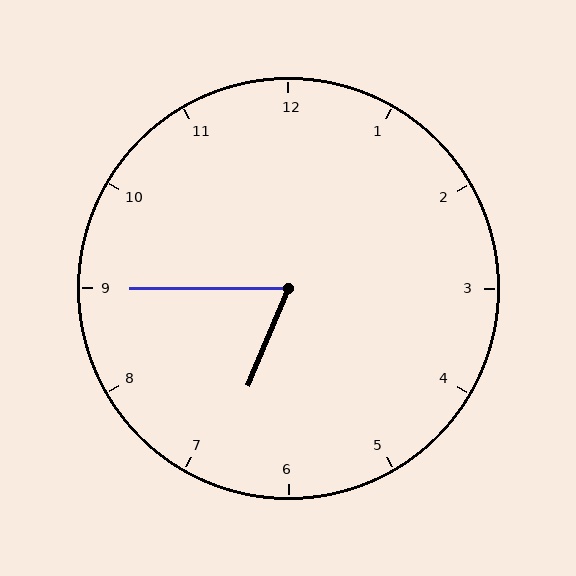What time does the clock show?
6:45.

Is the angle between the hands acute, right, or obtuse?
It is acute.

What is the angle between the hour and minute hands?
Approximately 68 degrees.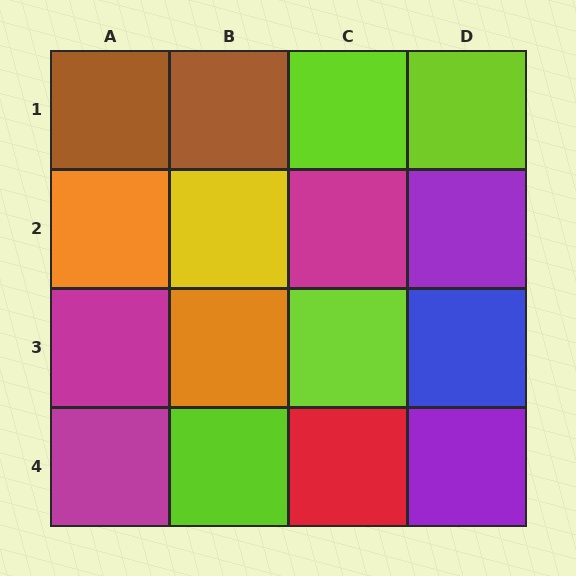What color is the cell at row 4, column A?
Magenta.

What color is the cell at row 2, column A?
Orange.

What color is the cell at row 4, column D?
Purple.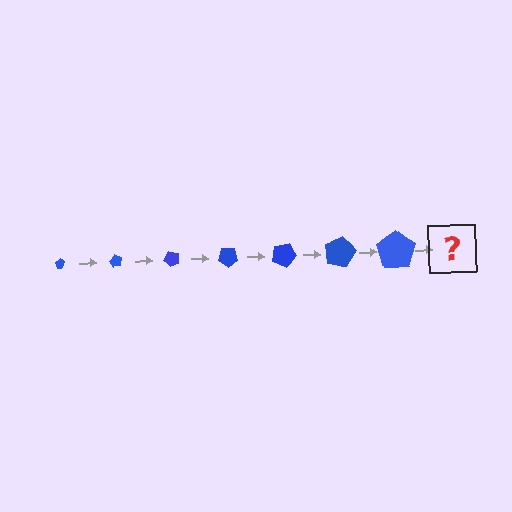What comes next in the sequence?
The next element should be a pentagon, larger than the previous one and rotated 420 degrees from the start.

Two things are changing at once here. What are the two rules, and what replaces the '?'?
The two rules are that the pentagon grows larger each step and it rotates 60 degrees each step. The '?' should be a pentagon, larger than the previous one and rotated 420 degrees from the start.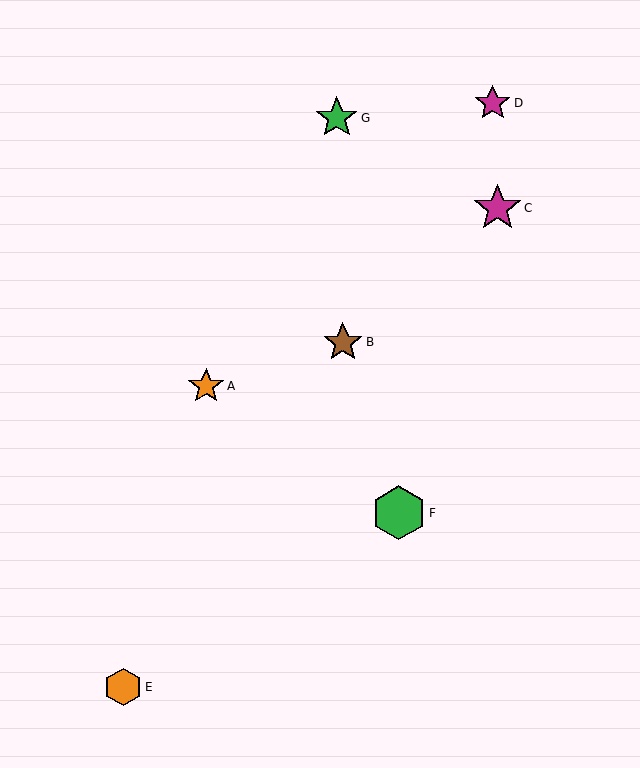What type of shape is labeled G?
Shape G is a green star.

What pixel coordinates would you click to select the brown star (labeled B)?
Click at (343, 342) to select the brown star B.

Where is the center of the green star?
The center of the green star is at (337, 118).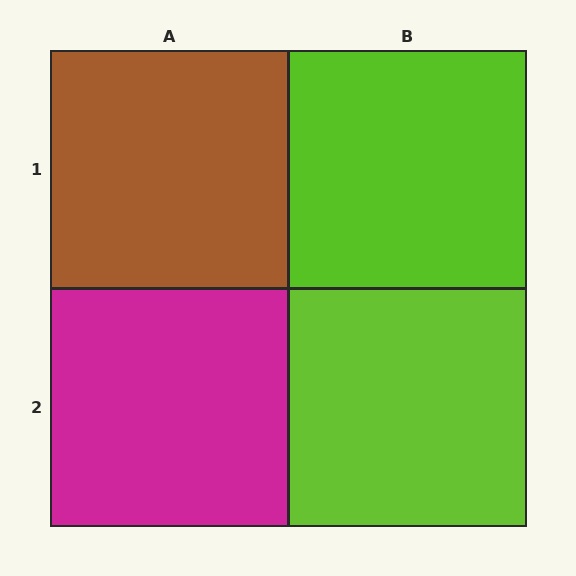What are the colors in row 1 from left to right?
Brown, lime.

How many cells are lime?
2 cells are lime.